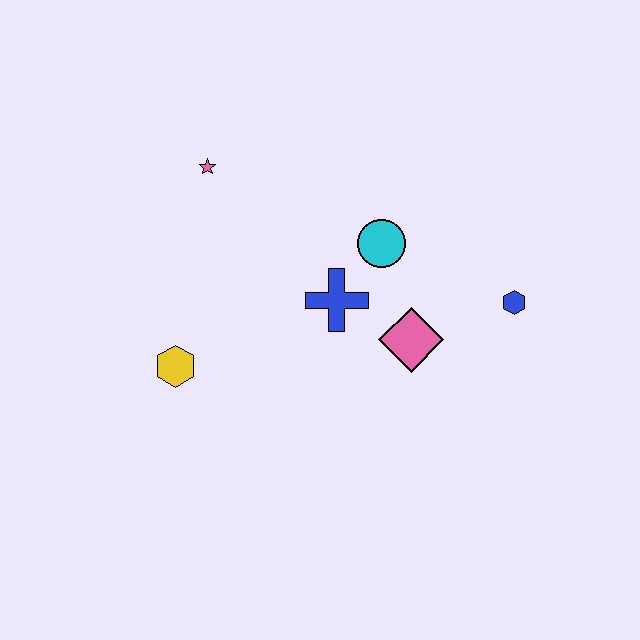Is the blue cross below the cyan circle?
Yes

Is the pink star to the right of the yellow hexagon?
Yes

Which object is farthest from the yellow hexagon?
The blue hexagon is farthest from the yellow hexagon.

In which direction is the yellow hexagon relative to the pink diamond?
The yellow hexagon is to the left of the pink diamond.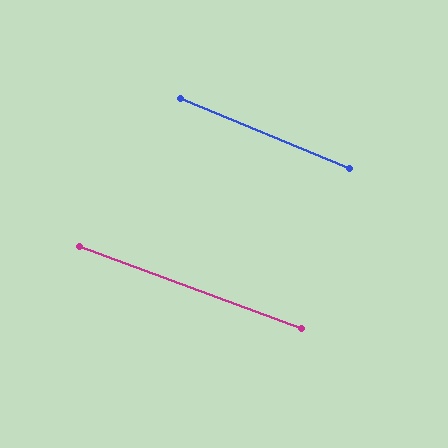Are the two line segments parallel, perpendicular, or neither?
Parallel — their directions differ by only 1.8°.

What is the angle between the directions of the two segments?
Approximately 2 degrees.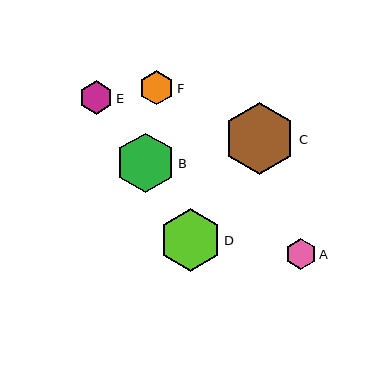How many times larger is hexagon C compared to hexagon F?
Hexagon C is approximately 2.1 times the size of hexagon F.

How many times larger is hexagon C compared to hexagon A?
Hexagon C is approximately 2.3 times the size of hexagon A.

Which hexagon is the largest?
Hexagon C is the largest with a size of approximately 72 pixels.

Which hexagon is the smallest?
Hexagon A is the smallest with a size of approximately 31 pixels.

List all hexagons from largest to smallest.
From largest to smallest: C, D, B, F, E, A.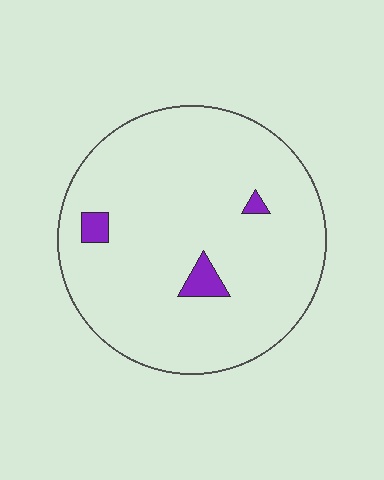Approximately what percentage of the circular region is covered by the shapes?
Approximately 5%.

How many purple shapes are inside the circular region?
3.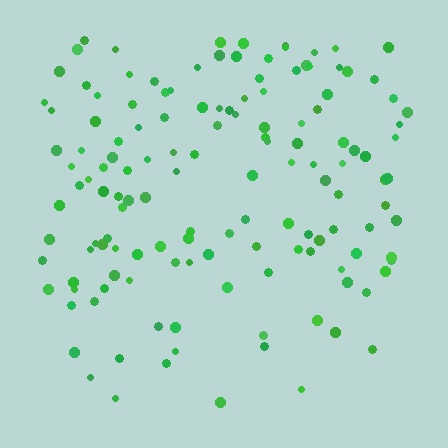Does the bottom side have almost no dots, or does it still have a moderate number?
Still a moderate number, just noticeably fewer than the top.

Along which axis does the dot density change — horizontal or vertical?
Vertical.